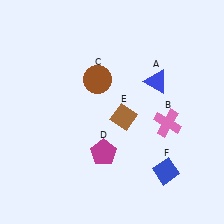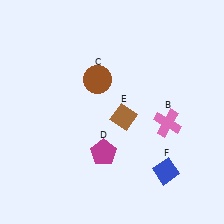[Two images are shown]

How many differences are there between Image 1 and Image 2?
There is 1 difference between the two images.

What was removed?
The blue triangle (A) was removed in Image 2.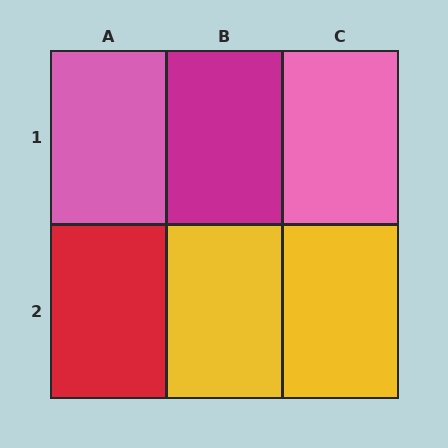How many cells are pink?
2 cells are pink.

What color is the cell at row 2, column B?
Yellow.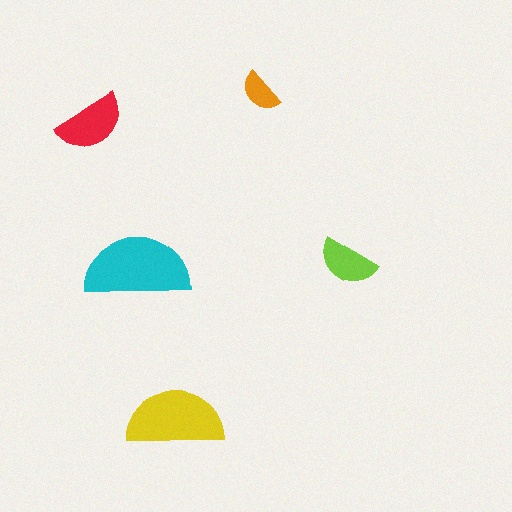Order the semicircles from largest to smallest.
the cyan one, the yellow one, the red one, the lime one, the orange one.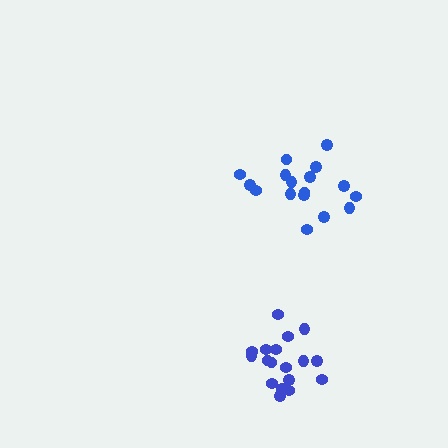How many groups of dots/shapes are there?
There are 2 groups.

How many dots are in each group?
Group 1: 17 dots, Group 2: 18 dots (35 total).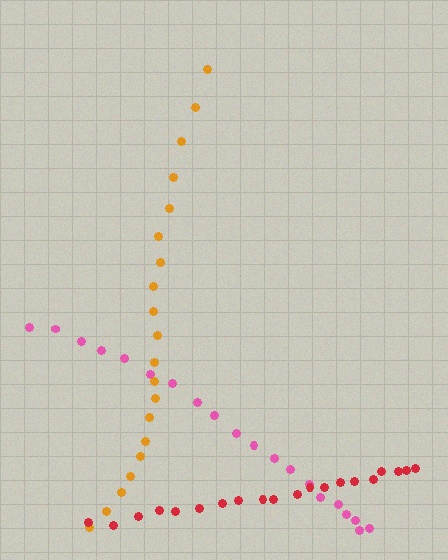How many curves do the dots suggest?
There are 3 distinct paths.